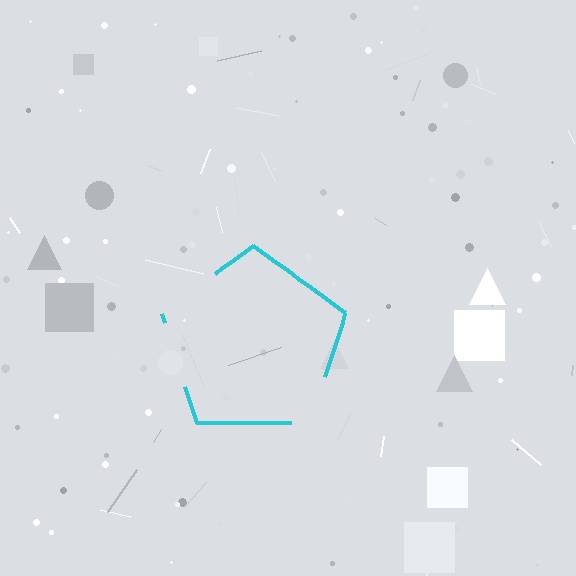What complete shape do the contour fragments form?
The contour fragments form a pentagon.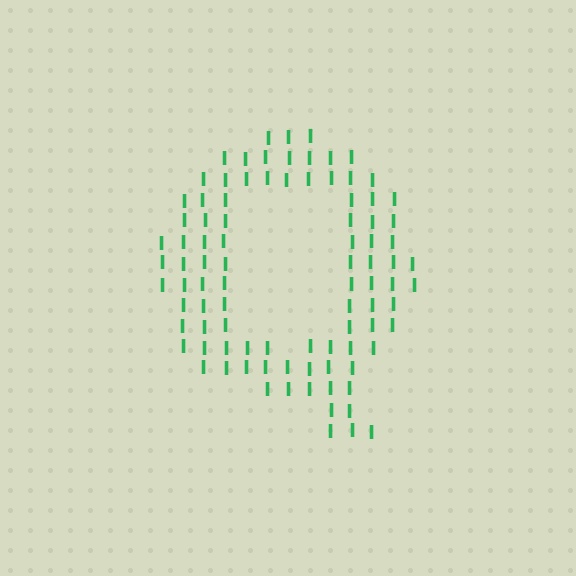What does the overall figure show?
The overall figure shows the letter Q.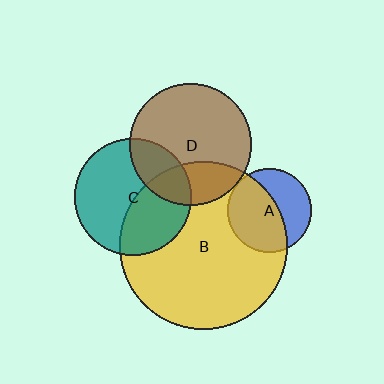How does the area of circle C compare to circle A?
Approximately 2.0 times.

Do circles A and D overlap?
Yes.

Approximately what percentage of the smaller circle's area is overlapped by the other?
Approximately 5%.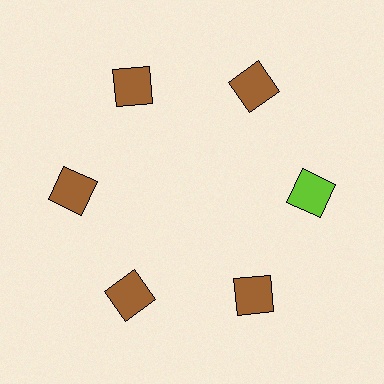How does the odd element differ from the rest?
It has a different color: lime instead of brown.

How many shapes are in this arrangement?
There are 6 shapes arranged in a ring pattern.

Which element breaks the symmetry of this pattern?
The lime square at roughly the 3 o'clock position breaks the symmetry. All other shapes are brown squares.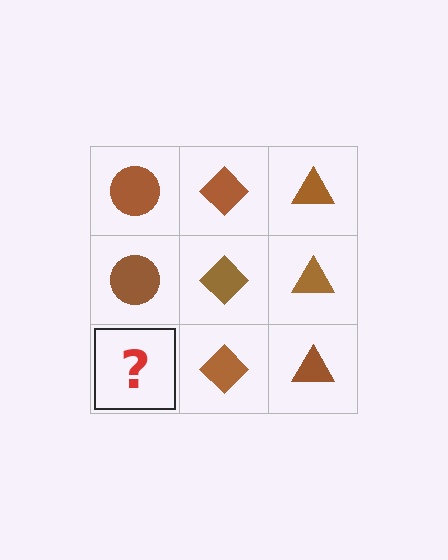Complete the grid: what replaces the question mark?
The question mark should be replaced with a brown circle.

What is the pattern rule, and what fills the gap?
The rule is that each column has a consistent shape. The gap should be filled with a brown circle.